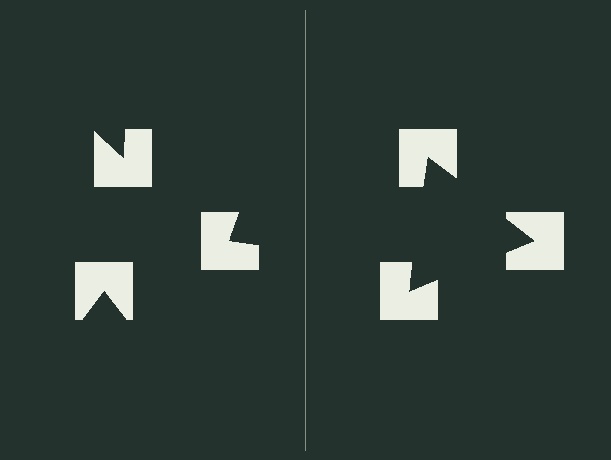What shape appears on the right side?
An illusory triangle.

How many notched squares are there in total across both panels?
6 — 3 on each side.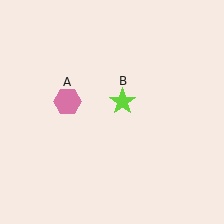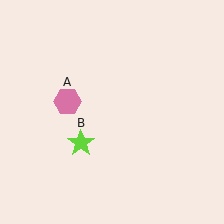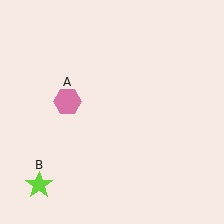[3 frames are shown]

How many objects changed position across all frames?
1 object changed position: lime star (object B).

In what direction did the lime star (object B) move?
The lime star (object B) moved down and to the left.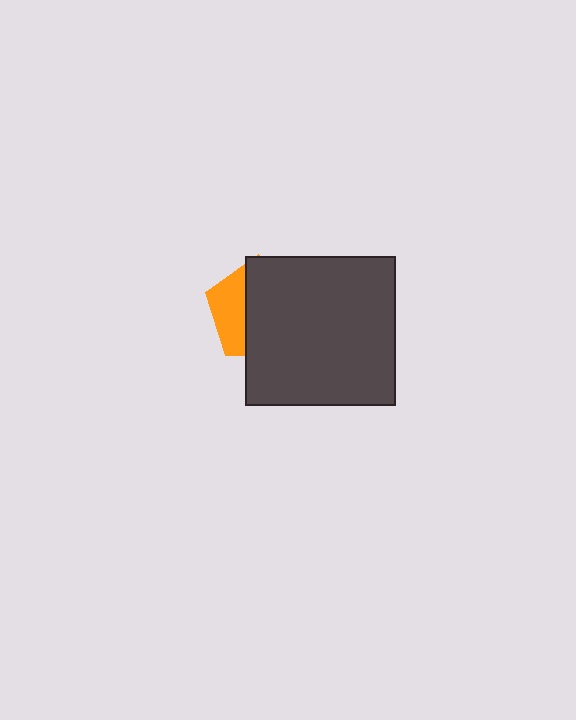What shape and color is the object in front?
The object in front is a dark gray square.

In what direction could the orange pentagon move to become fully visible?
The orange pentagon could move left. That would shift it out from behind the dark gray square entirely.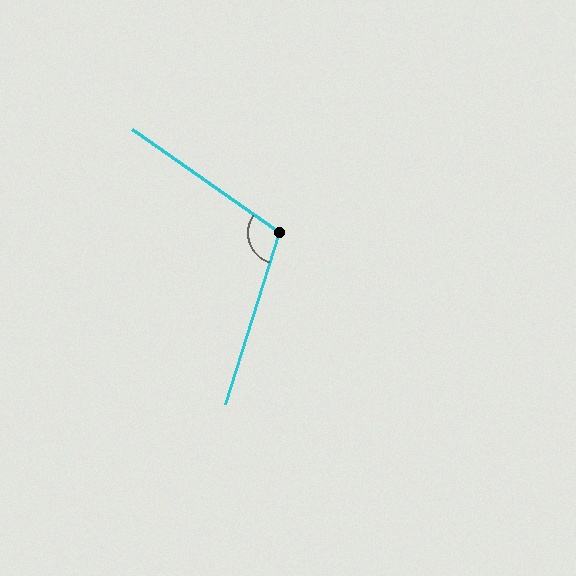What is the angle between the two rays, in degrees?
Approximately 108 degrees.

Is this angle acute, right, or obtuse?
It is obtuse.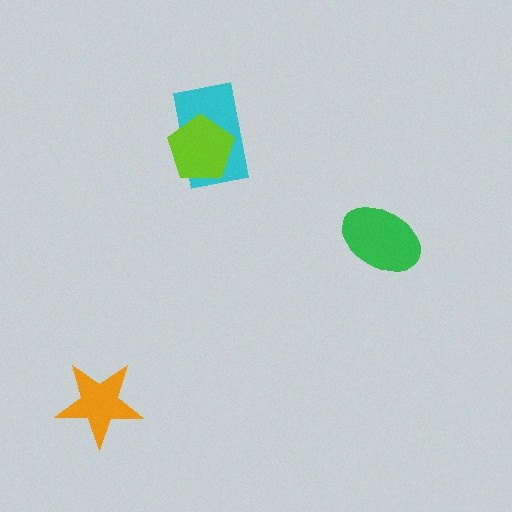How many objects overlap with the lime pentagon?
1 object overlaps with the lime pentagon.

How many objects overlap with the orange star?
0 objects overlap with the orange star.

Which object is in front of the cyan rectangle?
The lime pentagon is in front of the cyan rectangle.